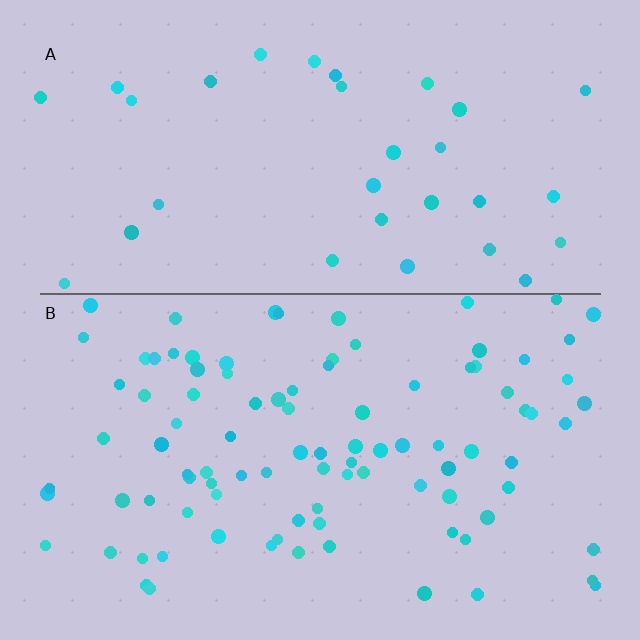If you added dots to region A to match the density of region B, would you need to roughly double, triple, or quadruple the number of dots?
Approximately triple.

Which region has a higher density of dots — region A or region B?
B (the bottom).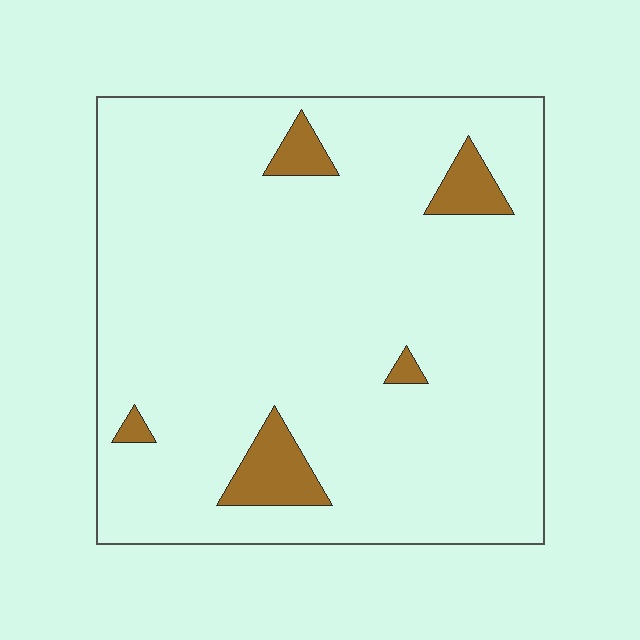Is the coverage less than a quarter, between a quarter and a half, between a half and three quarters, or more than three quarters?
Less than a quarter.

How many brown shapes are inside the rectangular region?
5.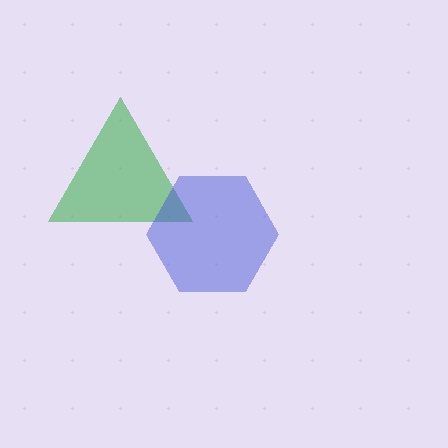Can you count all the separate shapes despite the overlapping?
Yes, there are 2 separate shapes.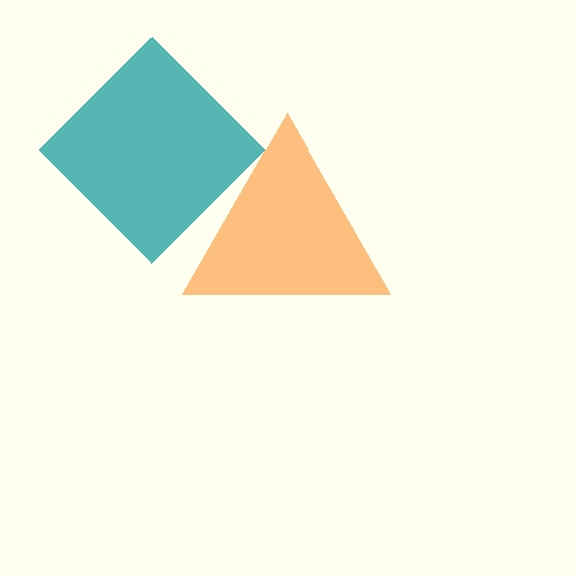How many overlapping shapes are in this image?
There are 2 overlapping shapes in the image.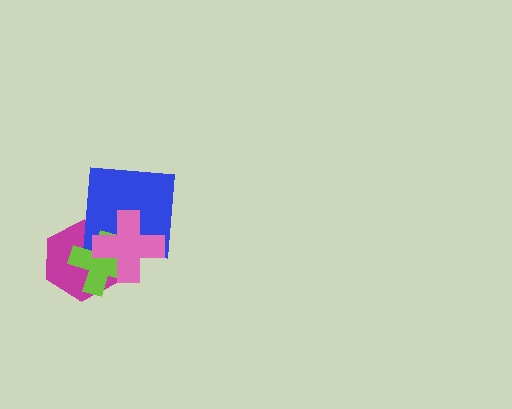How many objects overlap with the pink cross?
3 objects overlap with the pink cross.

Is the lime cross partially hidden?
Yes, it is partially covered by another shape.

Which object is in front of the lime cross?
The pink cross is in front of the lime cross.